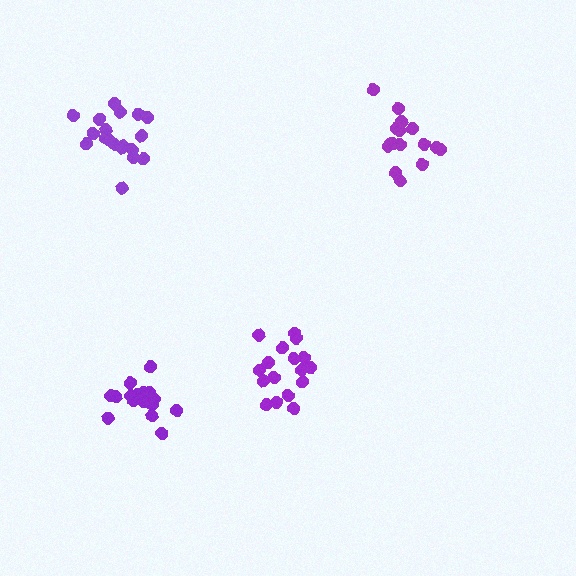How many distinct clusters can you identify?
There are 4 distinct clusters.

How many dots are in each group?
Group 1: 16 dots, Group 2: 19 dots, Group 3: 18 dots, Group 4: 17 dots (70 total).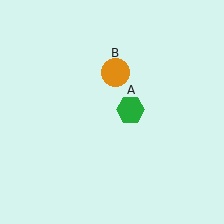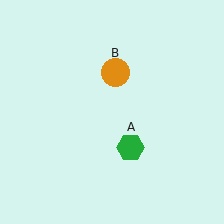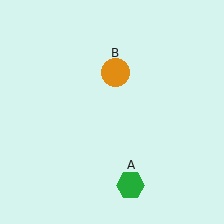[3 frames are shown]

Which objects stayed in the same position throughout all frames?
Orange circle (object B) remained stationary.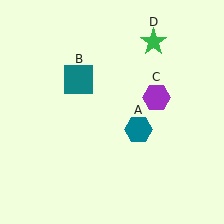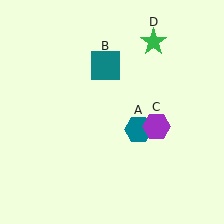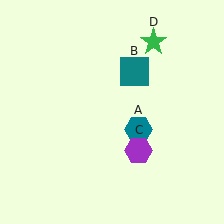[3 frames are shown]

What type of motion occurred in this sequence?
The teal square (object B), purple hexagon (object C) rotated clockwise around the center of the scene.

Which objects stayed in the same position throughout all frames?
Teal hexagon (object A) and green star (object D) remained stationary.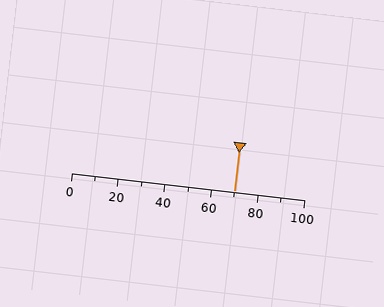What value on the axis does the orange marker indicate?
The marker indicates approximately 70.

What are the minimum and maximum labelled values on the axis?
The axis runs from 0 to 100.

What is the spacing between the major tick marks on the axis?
The major ticks are spaced 20 apart.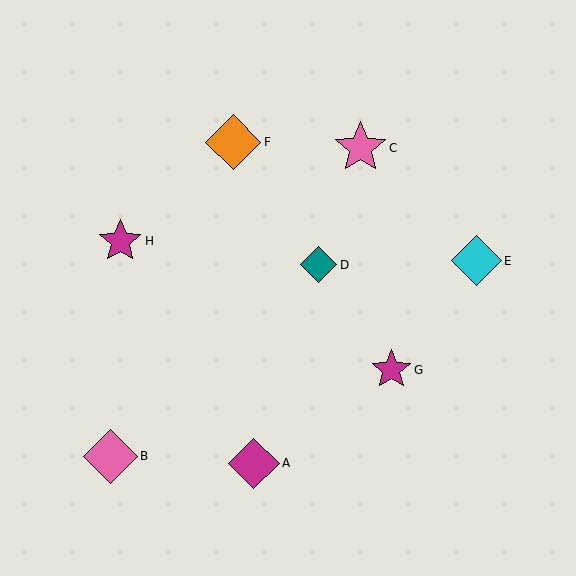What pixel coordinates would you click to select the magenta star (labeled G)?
Click at (391, 370) to select the magenta star G.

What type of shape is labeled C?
Shape C is a pink star.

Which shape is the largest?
The orange diamond (labeled F) is the largest.